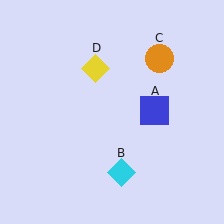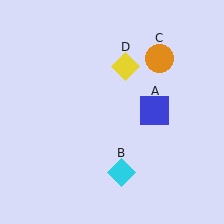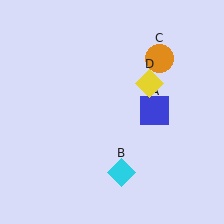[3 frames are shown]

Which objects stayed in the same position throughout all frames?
Blue square (object A) and cyan diamond (object B) and orange circle (object C) remained stationary.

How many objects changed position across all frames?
1 object changed position: yellow diamond (object D).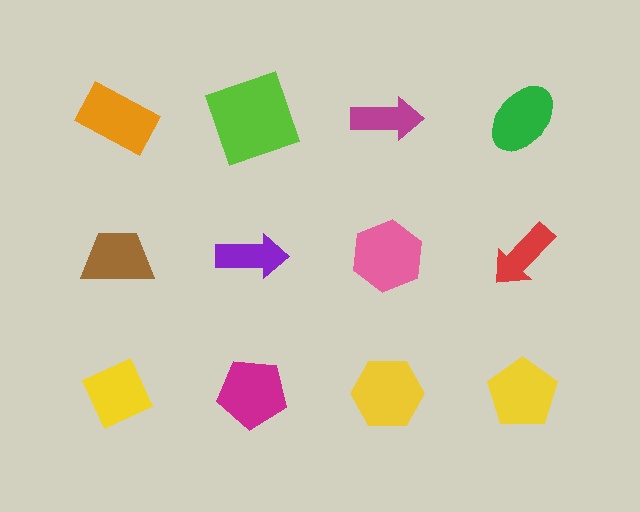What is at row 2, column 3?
A pink hexagon.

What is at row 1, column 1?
An orange rectangle.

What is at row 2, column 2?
A purple arrow.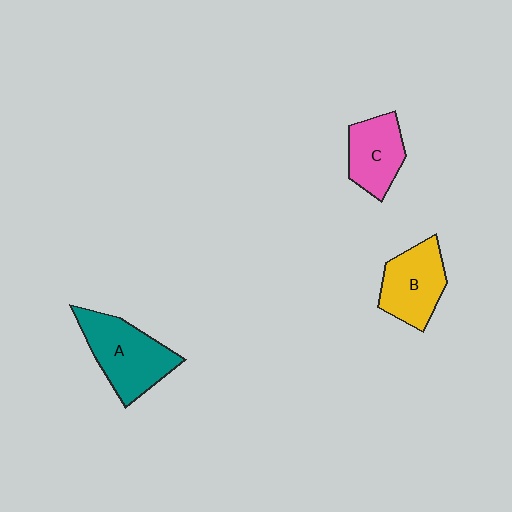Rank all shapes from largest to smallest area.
From largest to smallest: A (teal), B (yellow), C (pink).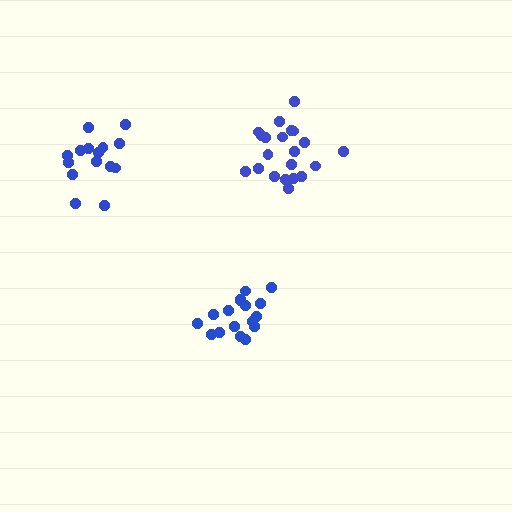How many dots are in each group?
Group 1: 17 dots, Group 2: 15 dots, Group 3: 21 dots (53 total).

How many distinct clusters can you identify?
There are 3 distinct clusters.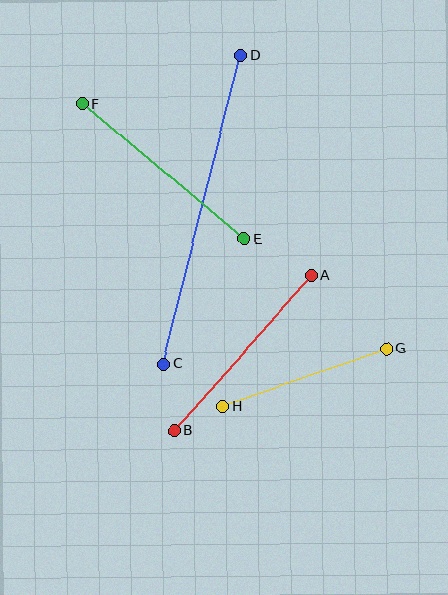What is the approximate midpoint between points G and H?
The midpoint is at approximately (305, 378) pixels.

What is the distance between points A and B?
The distance is approximately 207 pixels.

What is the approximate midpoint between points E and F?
The midpoint is at approximately (163, 171) pixels.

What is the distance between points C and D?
The distance is approximately 319 pixels.